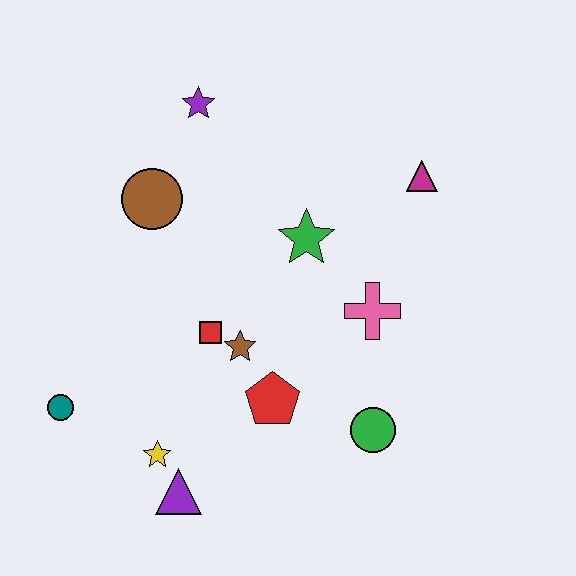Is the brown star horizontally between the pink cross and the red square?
Yes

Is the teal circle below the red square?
Yes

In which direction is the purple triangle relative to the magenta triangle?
The purple triangle is below the magenta triangle.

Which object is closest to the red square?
The brown star is closest to the red square.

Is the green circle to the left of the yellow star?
No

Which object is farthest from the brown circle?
The green circle is farthest from the brown circle.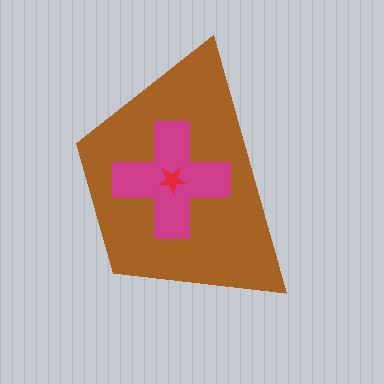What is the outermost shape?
The brown trapezoid.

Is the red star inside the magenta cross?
Yes.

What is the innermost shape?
The red star.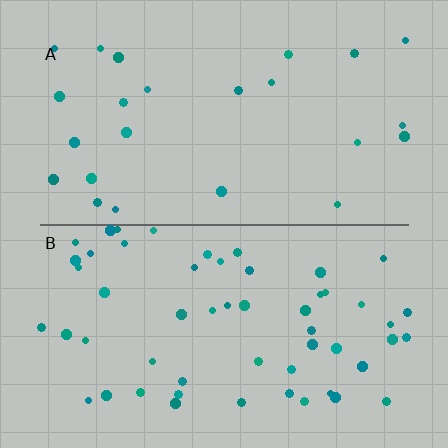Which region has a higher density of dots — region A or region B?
B (the bottom).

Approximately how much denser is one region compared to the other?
Approximately 2.3× — region B over region A.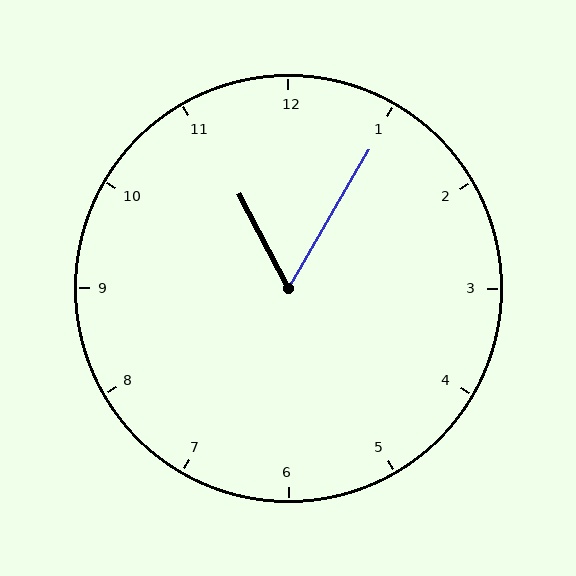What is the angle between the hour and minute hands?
Approximately 58 degrees.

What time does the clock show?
11:05.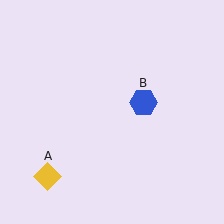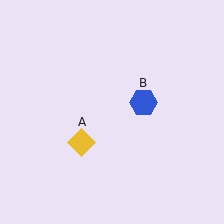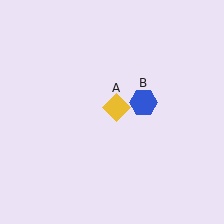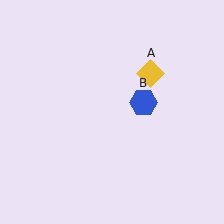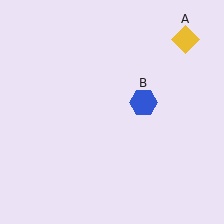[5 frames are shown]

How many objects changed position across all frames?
1 object changed position: yellow diamond (object A).